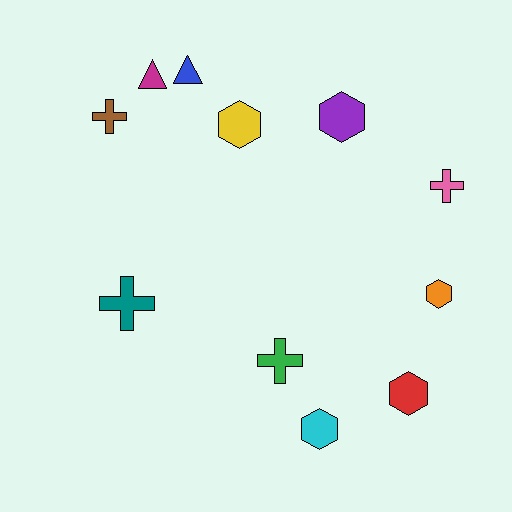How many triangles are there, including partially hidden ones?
There are 2 triangles.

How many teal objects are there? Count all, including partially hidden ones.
There is 1 teal object.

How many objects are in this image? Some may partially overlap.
There are 11 objects.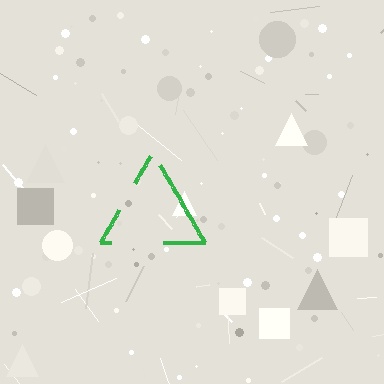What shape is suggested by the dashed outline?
The dashed outline suggests a triangle.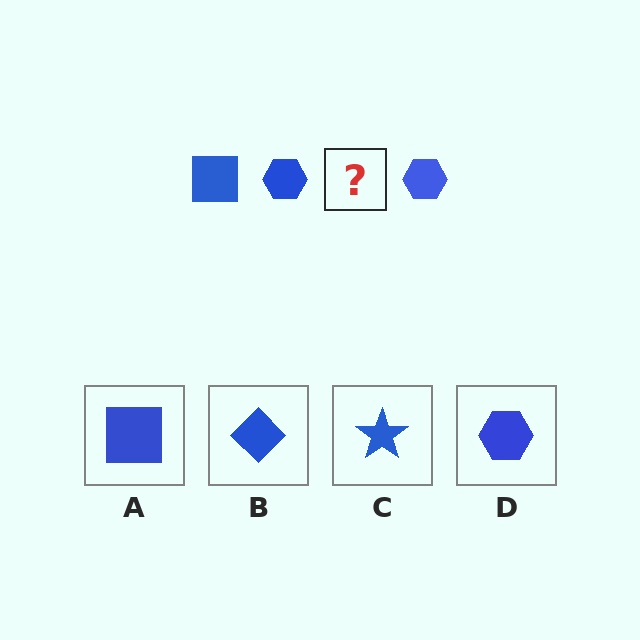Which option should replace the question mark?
Option A.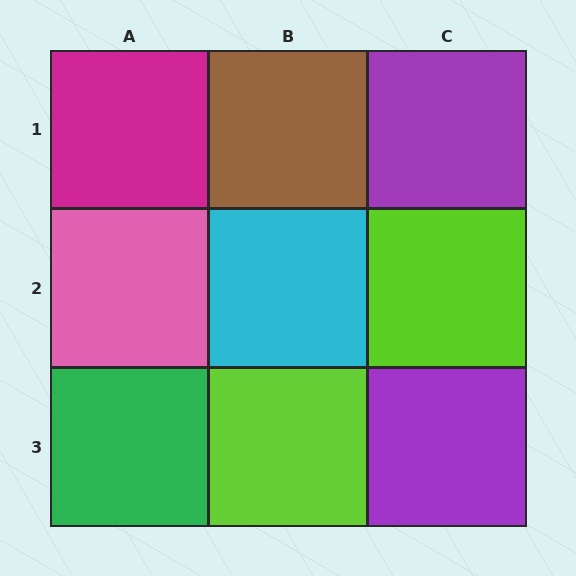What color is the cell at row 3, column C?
Purple.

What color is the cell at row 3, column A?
Green.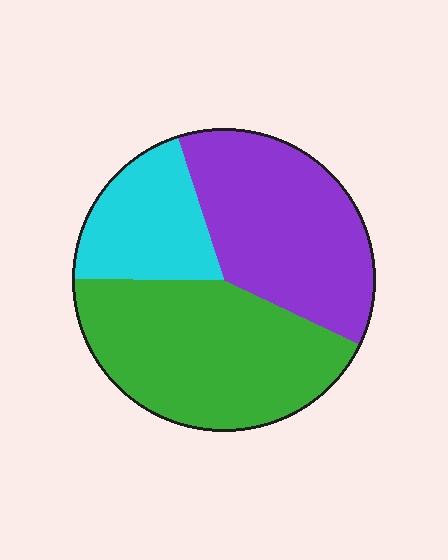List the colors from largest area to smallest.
From largest to smallest: green, purple, cyan.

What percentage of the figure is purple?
Purple covers around 35% of the figure.